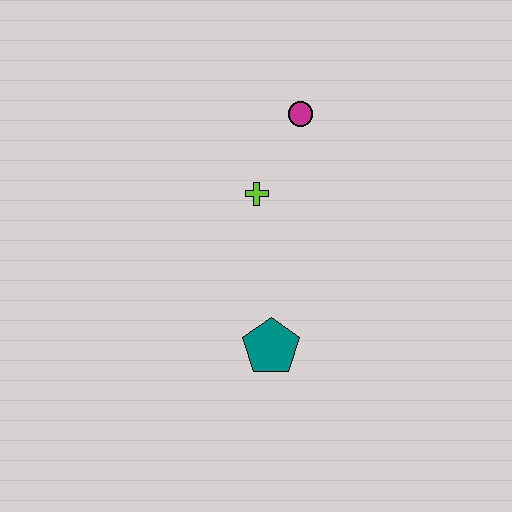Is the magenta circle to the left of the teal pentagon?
No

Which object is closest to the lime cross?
The magenta circle is closest to the lime cross.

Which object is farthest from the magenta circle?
The teal pentagon is farthest from the magenta circle.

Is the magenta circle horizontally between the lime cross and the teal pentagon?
No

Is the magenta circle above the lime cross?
Yes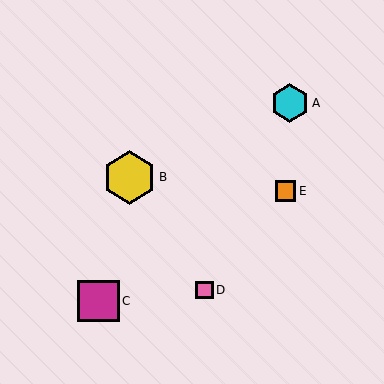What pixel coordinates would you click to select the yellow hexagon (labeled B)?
Click at (130, 177) to select the yellow hexagon B.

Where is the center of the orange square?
The center of the orange square is at (286, 191).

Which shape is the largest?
The yellow hexagon (labeled B) is the largest.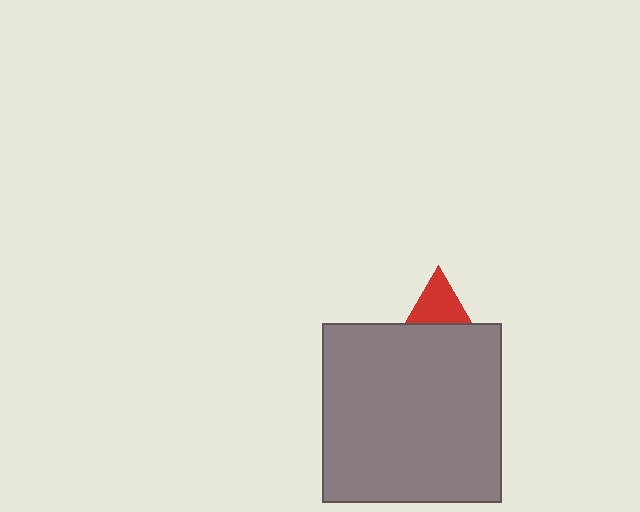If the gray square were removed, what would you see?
You would see the complete red triangle.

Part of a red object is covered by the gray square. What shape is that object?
It is a triangle.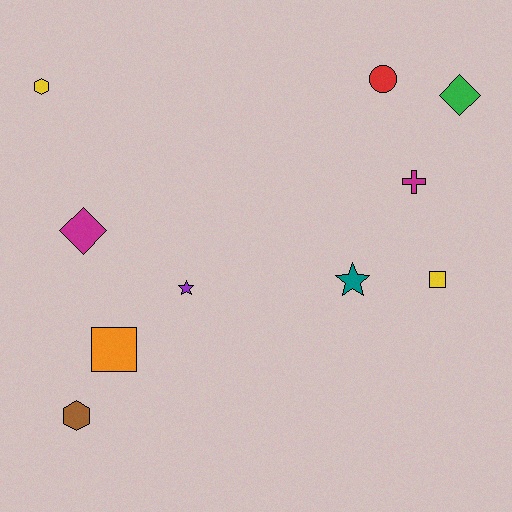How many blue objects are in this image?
There are no blue objects.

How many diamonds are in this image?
There are 2 diamonds.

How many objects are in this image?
There are 10 objects.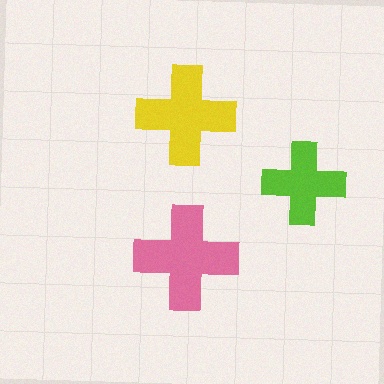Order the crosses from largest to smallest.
the pink one, the yellow one, the lime one.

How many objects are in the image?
There are 3 objects in the image.